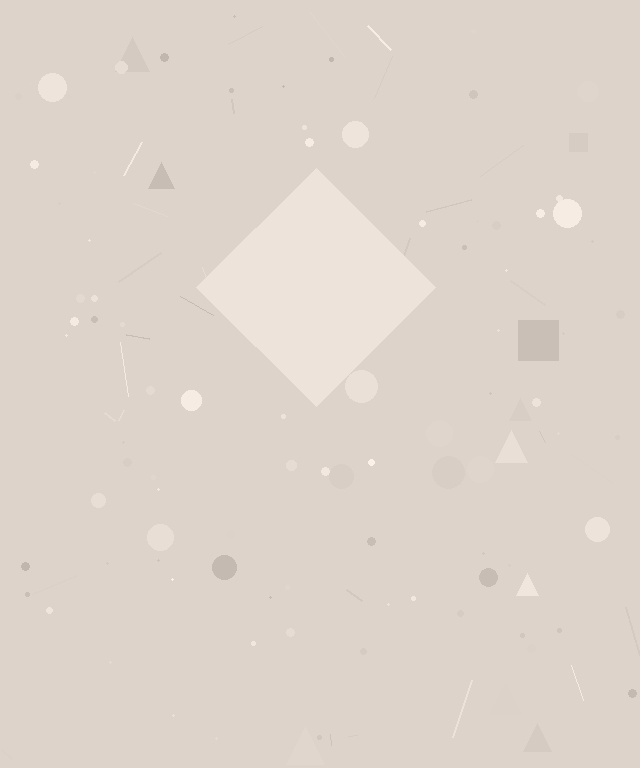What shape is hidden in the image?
A diamond is hidden in the image.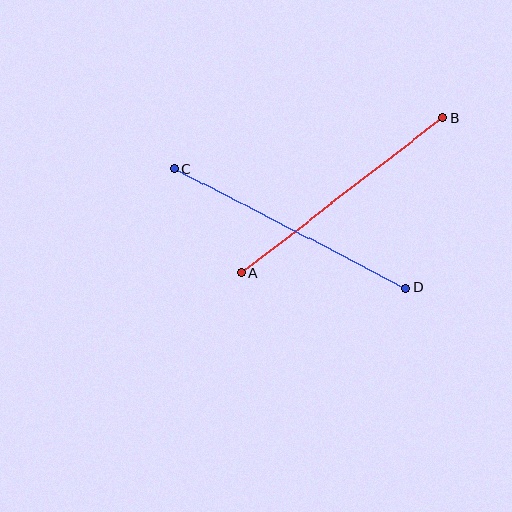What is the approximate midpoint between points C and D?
The midpoint is at approximately (290, 228) pixels.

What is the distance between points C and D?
The distance is approximately 261 pixels.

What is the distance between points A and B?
The distance is approximately 254 pixels.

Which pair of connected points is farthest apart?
Points C and D are farthest apart.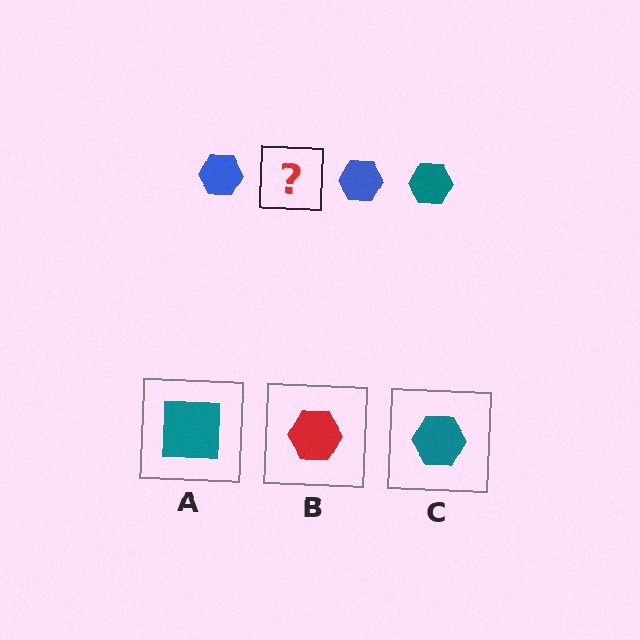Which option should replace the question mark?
Option C.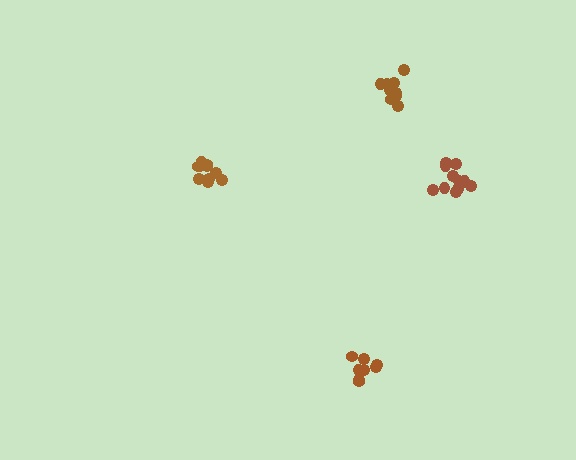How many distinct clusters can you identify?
There are 4 distinct clusters.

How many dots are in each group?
Group 1: 12 dots, Group 2: 10 dots, Group 3: 8 dots, Group 4: 11 dots (41 total).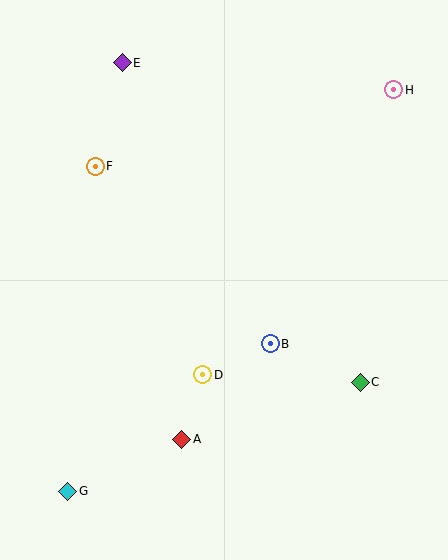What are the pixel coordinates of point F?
Point F is at (95, 166).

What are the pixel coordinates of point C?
Point C is at (360, 382).